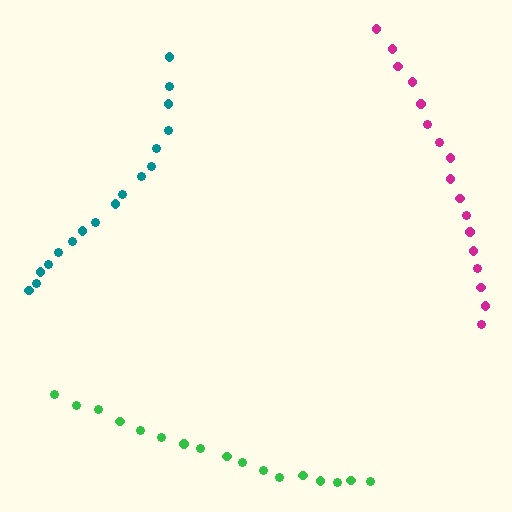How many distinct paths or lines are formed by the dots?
There are 3 distinct paths.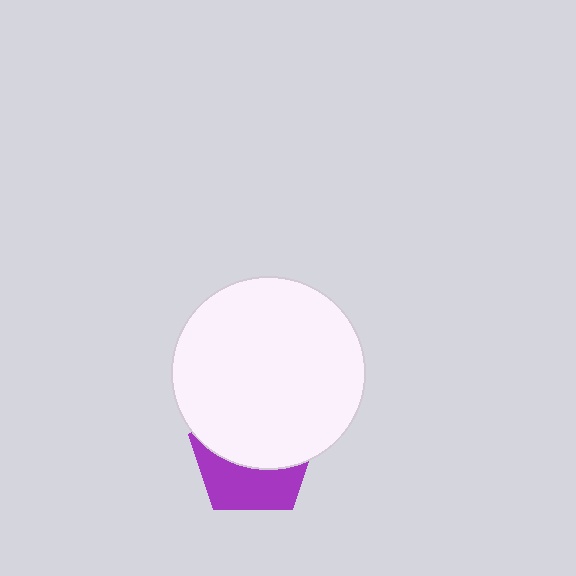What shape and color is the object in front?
The object in front is a white circle.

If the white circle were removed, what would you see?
You would see the complete purple pentagon.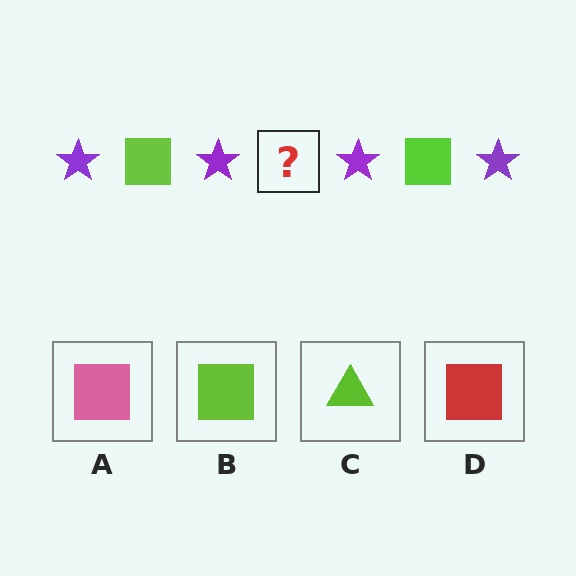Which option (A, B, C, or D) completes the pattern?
B.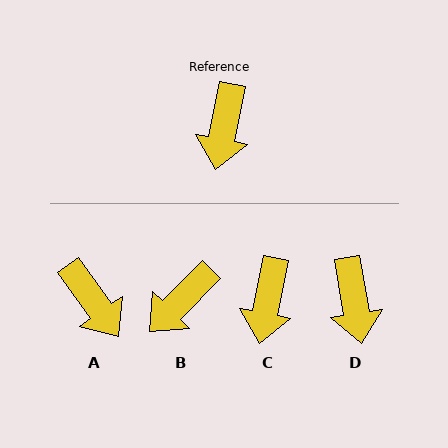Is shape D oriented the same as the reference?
No, it is off by about 21 degrees.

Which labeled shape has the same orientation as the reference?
C.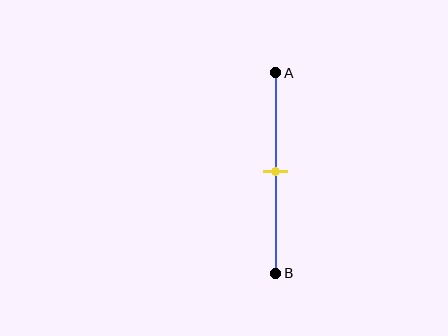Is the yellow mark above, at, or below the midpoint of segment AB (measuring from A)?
The yellow mark is approximately at the midpoint of segment AB.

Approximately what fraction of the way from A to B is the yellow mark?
The yellow mark is approximately 50% of the way from A to B.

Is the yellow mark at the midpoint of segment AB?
Yes, the mark is approximately at the midpoint.